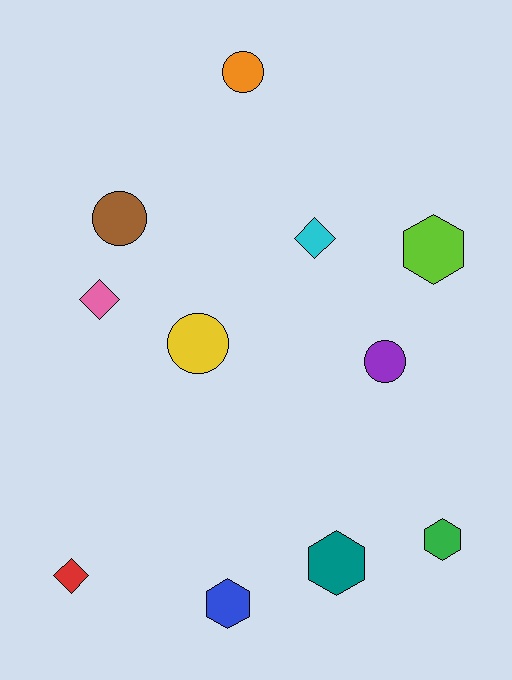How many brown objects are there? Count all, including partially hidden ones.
There is 1 brown object.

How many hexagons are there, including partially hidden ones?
There are 4 hexagons.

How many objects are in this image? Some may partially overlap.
There are 11 objects.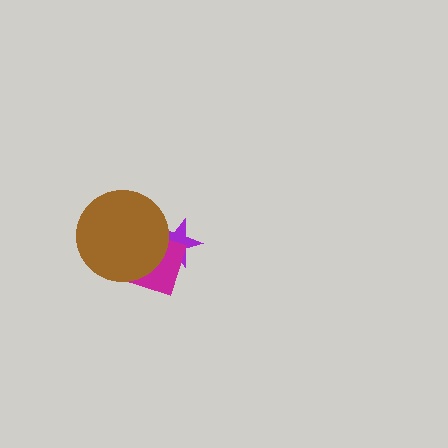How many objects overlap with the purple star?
2 objects overlap with the purple star.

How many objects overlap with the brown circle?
2 objects overlap with the brown circle.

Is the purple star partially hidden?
Yes, it is partially covered by another shape.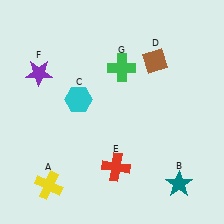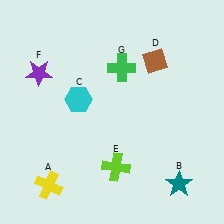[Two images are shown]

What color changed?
The cross (E) changed from red in Image 1 to lime in Image 2.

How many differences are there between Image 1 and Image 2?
There is 1 difference between the two images.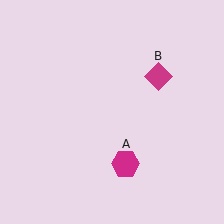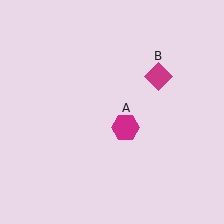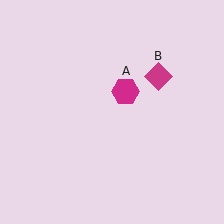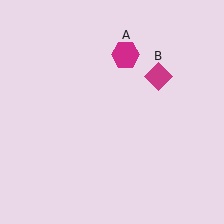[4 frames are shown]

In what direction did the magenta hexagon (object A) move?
The magenta hexagon (object A) moved up.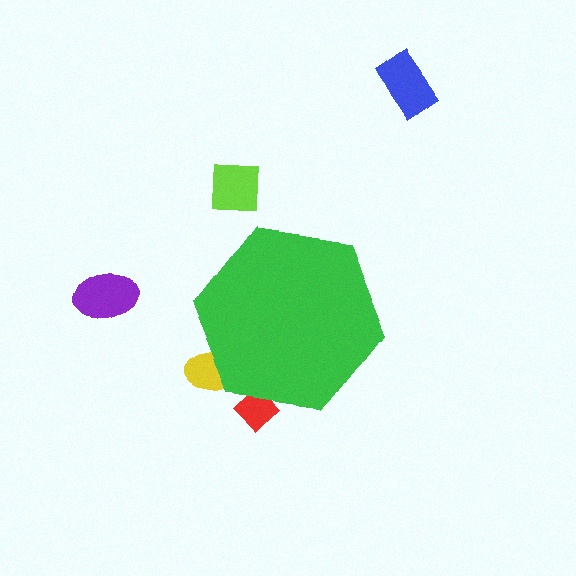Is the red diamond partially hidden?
Yes, the red diamond is partially hidden behind the green hexagon.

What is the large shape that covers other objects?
A green hexagon.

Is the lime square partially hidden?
No, the lime square is fully visible.